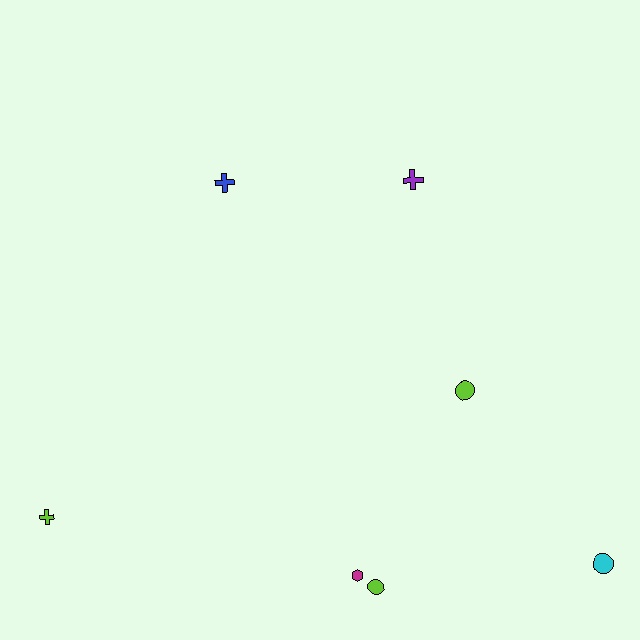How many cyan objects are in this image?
There is 1 cyan object.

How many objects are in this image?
There are 7 objects.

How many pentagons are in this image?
There are no pentagons.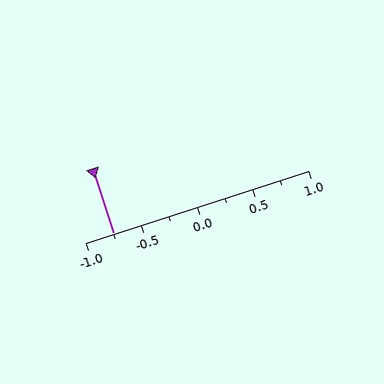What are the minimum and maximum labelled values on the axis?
The axis runs from -1.0 to 1.0.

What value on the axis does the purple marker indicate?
The marker indicates approximately -0.75.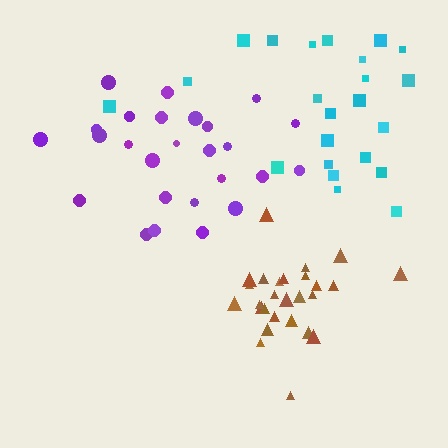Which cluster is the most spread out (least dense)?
Cyan.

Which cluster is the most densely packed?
Brown.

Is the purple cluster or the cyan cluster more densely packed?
Purple.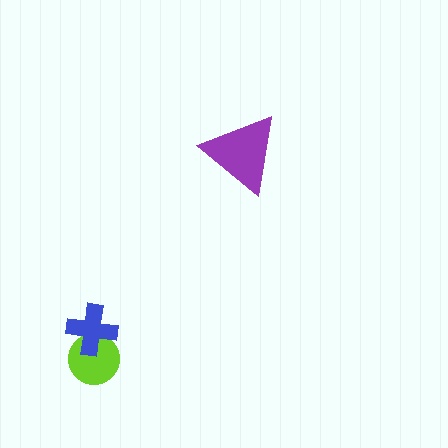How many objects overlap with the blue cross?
1 object overlaps with the blue cross.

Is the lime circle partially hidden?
Yes, it is partially covered by another shape.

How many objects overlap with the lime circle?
1 object overlaps with the lime circle.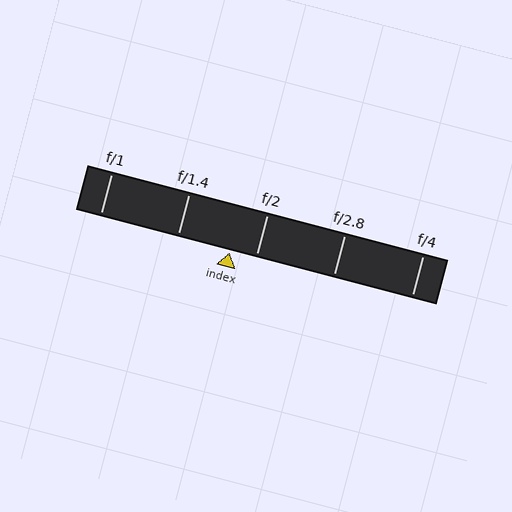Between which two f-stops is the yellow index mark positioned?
The index mark is between f/1.4 and f/2.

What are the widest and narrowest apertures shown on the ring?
The widest aperture shown is f/1 and the narrowest is f/4.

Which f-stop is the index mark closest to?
The index mark is closest to f/2.